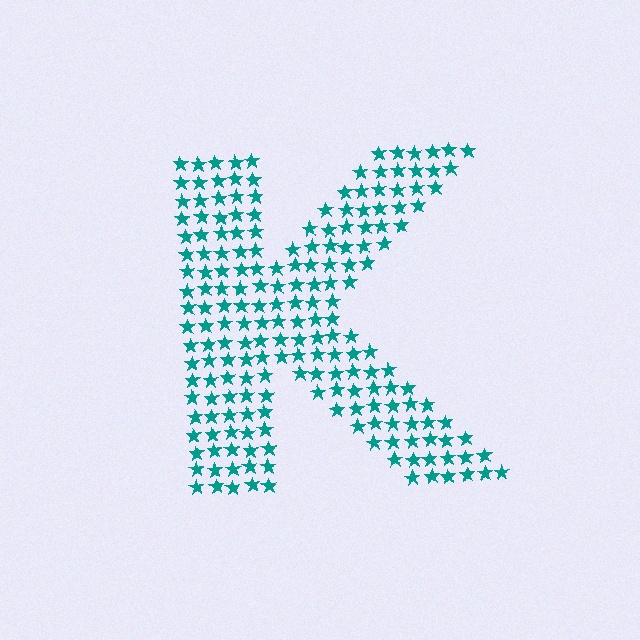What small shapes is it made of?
It is made of small stars.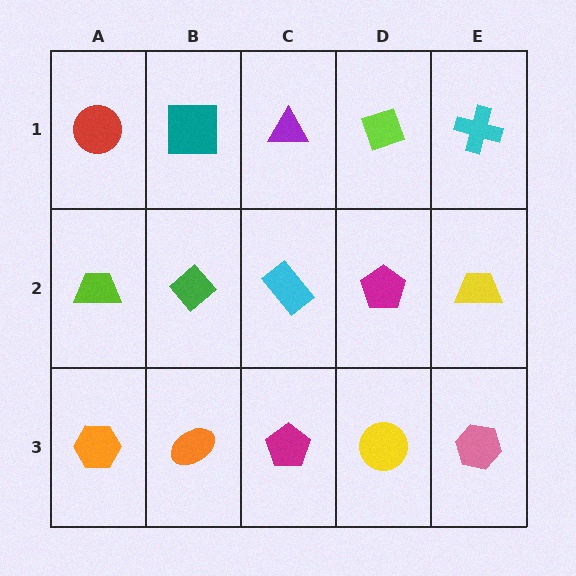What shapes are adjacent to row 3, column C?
A cyan rectangle (row 2, column C), an orange ellipse (row 3, column B), a yellow circle (row 3, column D).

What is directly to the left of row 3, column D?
A magenta pentagon.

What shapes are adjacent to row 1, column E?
A yellow trapezoid (row 2, column E), a lime diamond (row 1, column D).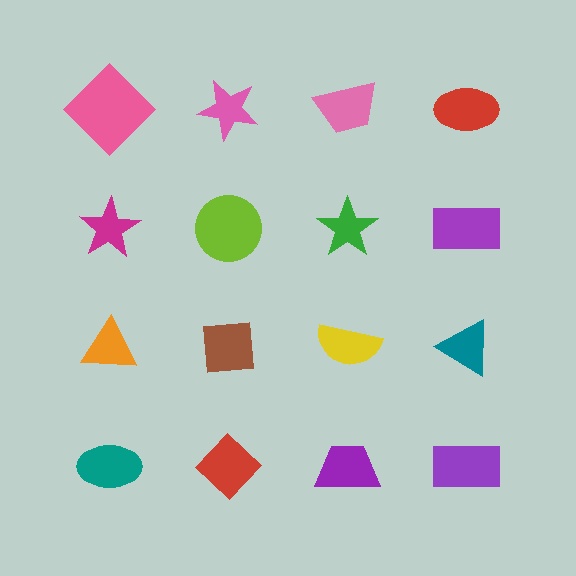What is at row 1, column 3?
A pink trapezoid.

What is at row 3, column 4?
A teal triangle.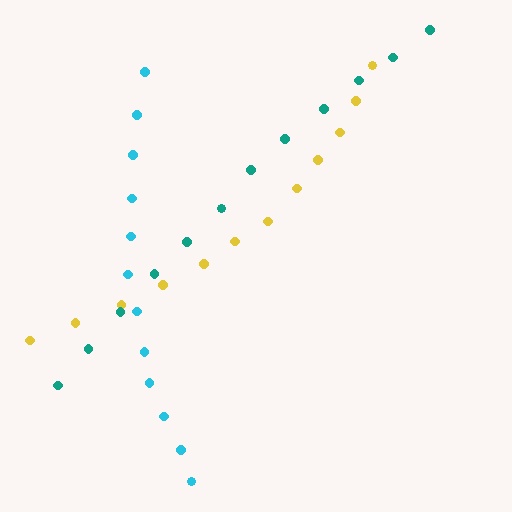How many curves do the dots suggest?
There are 3 distinct paths.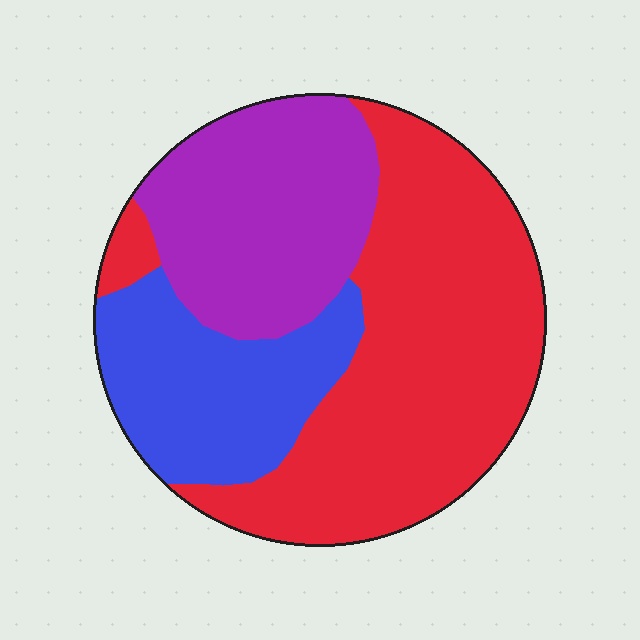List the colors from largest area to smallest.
From largest to smallest: red, purple, blue.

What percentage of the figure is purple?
Purple takes up about one quarter (1/4) of the figure.